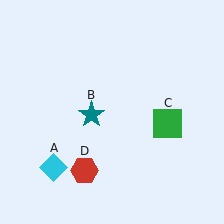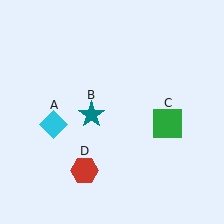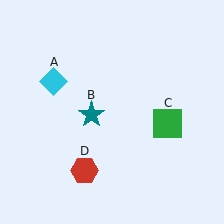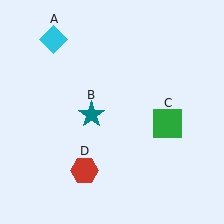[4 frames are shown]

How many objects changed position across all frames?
1 object changed position: cyan diamond (object A).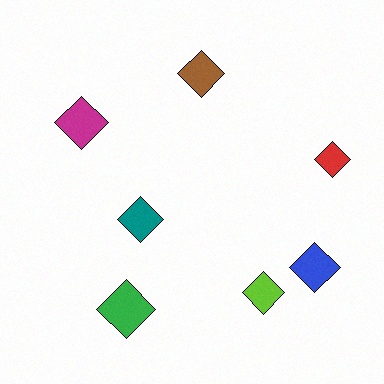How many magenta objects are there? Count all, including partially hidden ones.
There is 1 magenta object.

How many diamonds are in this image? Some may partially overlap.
There are 7 diamonds.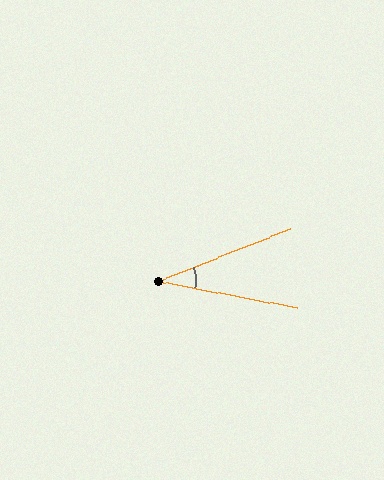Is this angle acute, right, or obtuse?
It is acute.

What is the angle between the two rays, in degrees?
Approximately 33 degrees.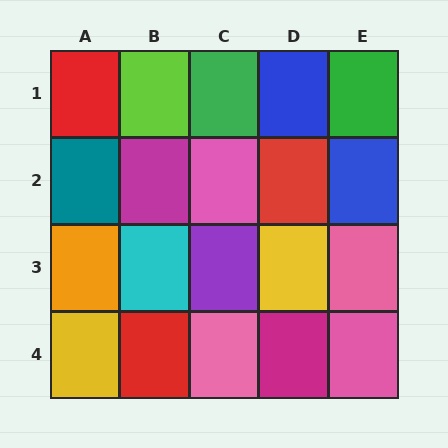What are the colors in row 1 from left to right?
Red, lime, green, blue, green.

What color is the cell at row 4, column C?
Pink.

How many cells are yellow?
2 cells are yellow.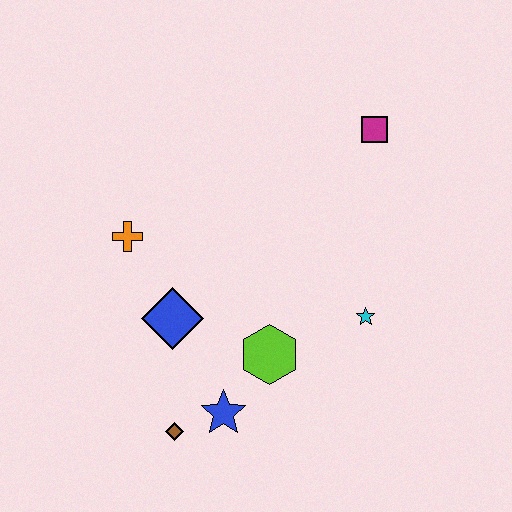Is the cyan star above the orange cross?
No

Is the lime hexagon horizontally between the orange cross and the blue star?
No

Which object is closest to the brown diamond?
The blue star is closest to the brown diamond.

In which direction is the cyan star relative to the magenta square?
The cyan star is below the magenta square.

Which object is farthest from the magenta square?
The brown diamond is farthest from the magenta square.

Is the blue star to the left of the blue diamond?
No